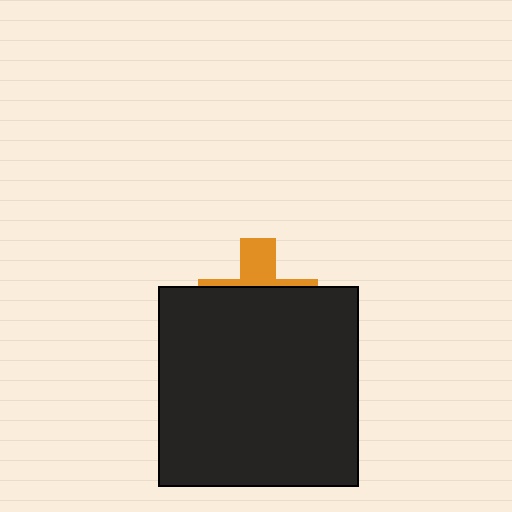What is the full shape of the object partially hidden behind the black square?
The partially hidden object is an orange cross.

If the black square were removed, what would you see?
You would see the complete orange cross.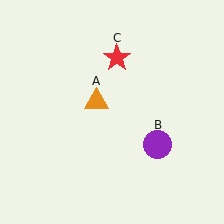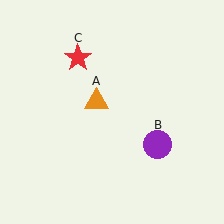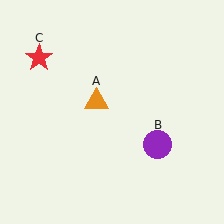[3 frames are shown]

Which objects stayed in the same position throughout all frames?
Orange triangle (object A) and purple circle (object B) remained stationary.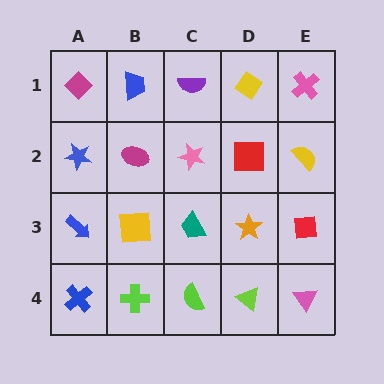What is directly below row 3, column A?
A blue cross.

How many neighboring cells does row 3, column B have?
4.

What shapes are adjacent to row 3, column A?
A blue star (row 2, column A), a blue cross (row 4, column A), a yellow square (row 3, column B).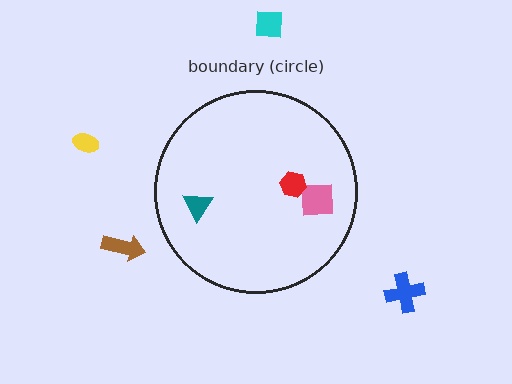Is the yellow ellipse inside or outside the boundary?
Outside.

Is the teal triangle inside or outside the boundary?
Inside.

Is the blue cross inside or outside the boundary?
Outside.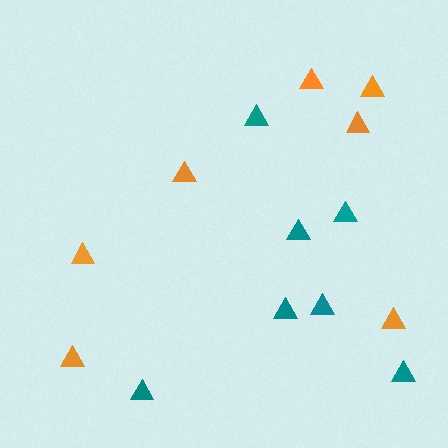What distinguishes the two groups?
There are 2 groups: one group of orange triangles (7) and one group of teal triangles (7).